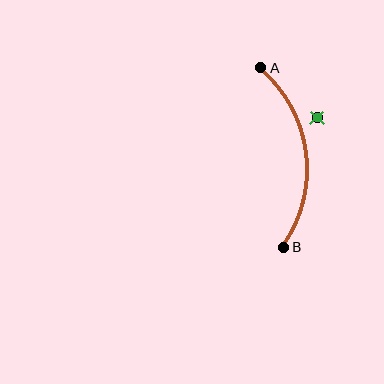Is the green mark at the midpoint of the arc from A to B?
No — the green mark does not lie on the arc at all. It sits slightly outside the curve.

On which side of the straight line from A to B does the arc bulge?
The arc bulges to the right of the straight line connecting A and B.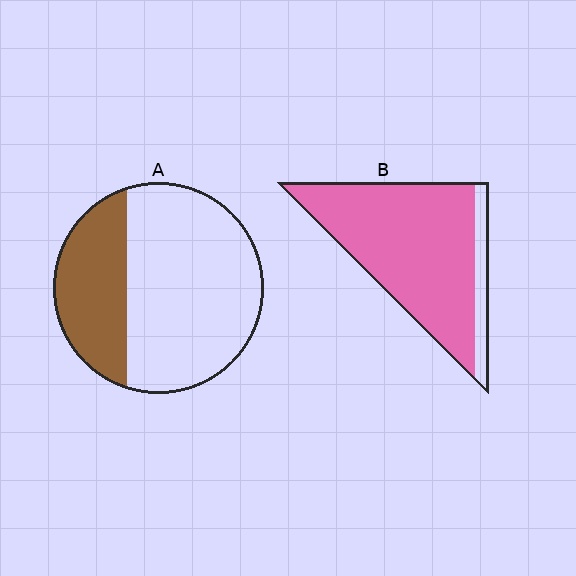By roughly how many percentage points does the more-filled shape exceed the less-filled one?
By roughly 55 percentage points (B over A).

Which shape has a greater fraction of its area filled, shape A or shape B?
Shape B.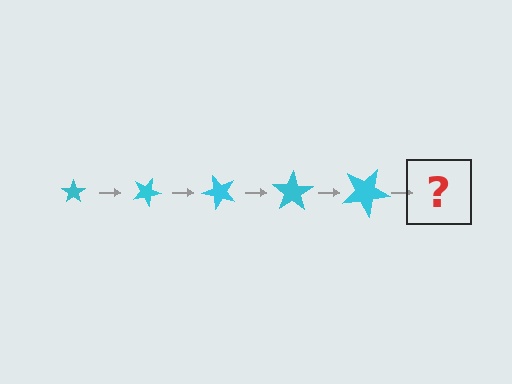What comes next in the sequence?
The next element should be a star, larger than the previous one and rotated 125 degrees from the start.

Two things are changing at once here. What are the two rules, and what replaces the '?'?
The two rules are that the star grows larger each step and it rotates 25 degrees each step. The '?' should be a star, larger than the previous one and rotated 125 degrees from the start.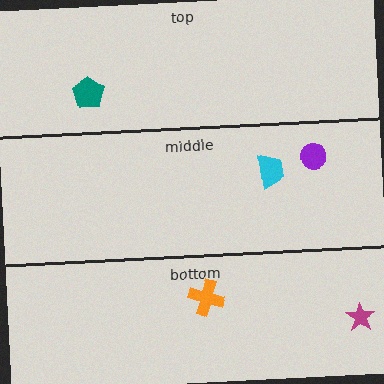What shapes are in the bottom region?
The orange cross, the magenta star.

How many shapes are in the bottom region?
2.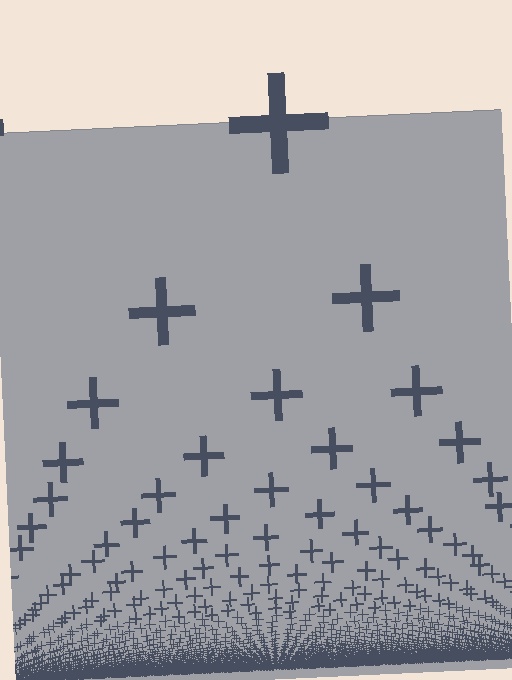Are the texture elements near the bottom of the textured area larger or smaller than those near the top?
Smaller. The gradient is inverted — elements near the bottom are smaller and denser.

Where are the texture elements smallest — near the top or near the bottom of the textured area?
Near the bottom.